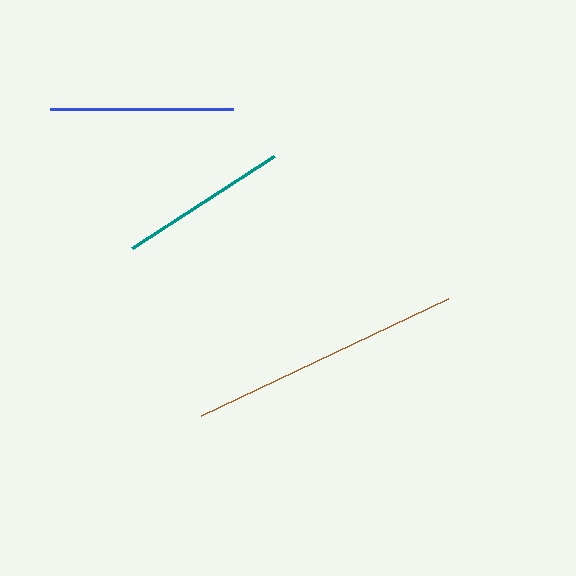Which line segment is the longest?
The brown line is the longest at approximately 273 pixels.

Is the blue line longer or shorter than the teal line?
The blue line is longer than the teal line.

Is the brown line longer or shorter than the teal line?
The brown line is longer than the teal line.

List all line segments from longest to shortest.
From longest to shortest: brown, blue, teal.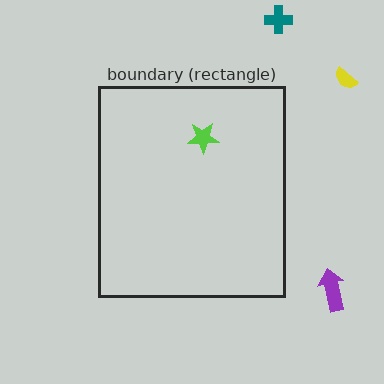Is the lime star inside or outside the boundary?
Inside.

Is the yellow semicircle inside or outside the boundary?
Outside.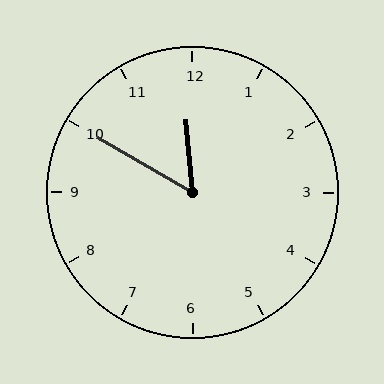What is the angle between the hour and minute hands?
Approximately 55 degrees.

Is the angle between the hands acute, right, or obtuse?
It is acute.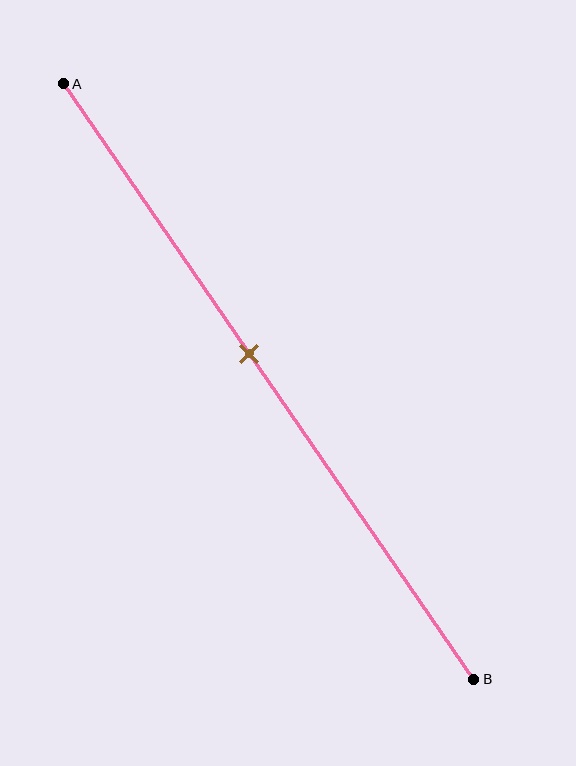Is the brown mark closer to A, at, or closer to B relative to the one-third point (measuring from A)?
The brown mark is closer to point B than the one-third point of segment AB.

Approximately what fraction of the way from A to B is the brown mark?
The brown mark is approximately 45% of the way from A to B.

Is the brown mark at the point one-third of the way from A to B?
No, the mark is at about 45% from A, not at the 33% one-third point.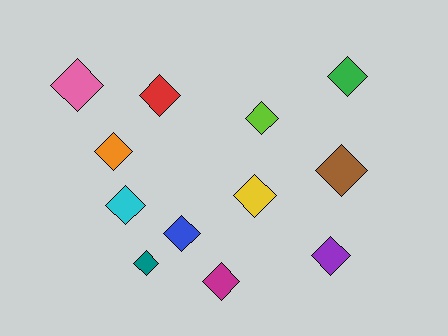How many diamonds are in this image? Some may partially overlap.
There are 12 diamonds.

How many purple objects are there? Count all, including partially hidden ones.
There is 1 purple object.